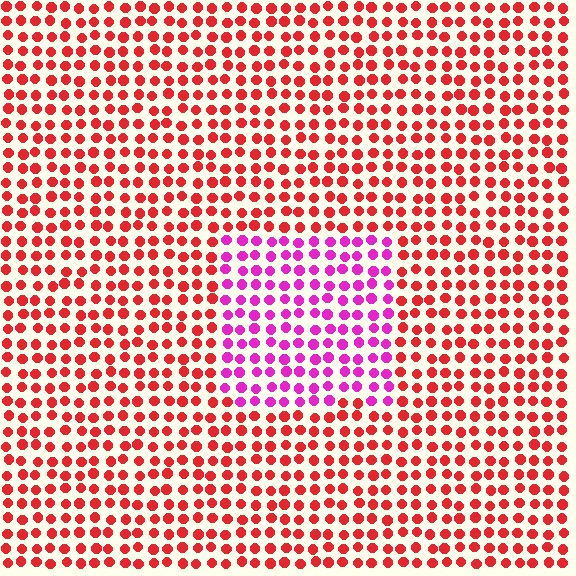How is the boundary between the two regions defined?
The boundary is defined purely by a slight shift in hue (about 49 degrees). Spacing, size, and orientation are identical on both sides.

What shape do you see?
I see a rectangle.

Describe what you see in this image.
The image is filled with small red elements in a uniform arrangement. A rectangle-shaped region is visible where the elements are tinted to a slightly different hue, forming a subtle color boundary.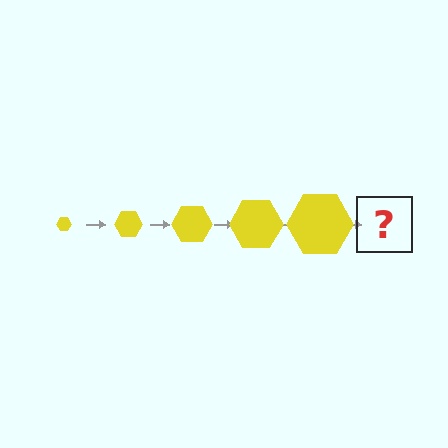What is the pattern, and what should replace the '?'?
The pattern is that the hexagon gets progressively larger each step. The '?' should be a yellow hexagon, larger than the previous one.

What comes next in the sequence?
The next element should be a yellow hexagon, larger than the previous one.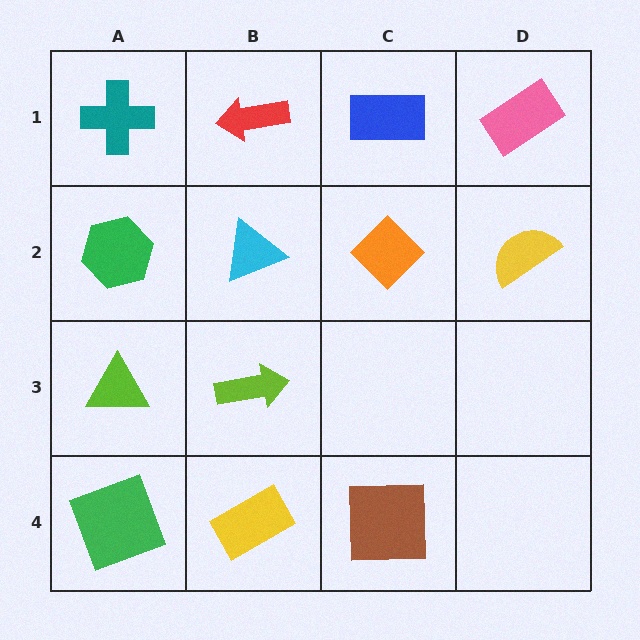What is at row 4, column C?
A brown square.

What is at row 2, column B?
A cyan triangle.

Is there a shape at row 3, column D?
No, that cell is empty.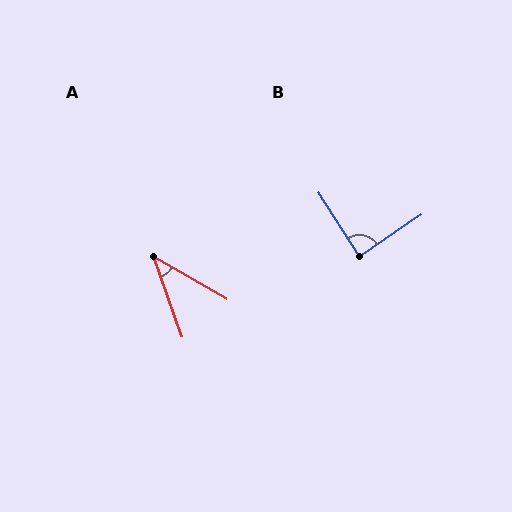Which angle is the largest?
B, at approximately 88 degrees.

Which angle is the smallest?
A, at approximately 40 degrees.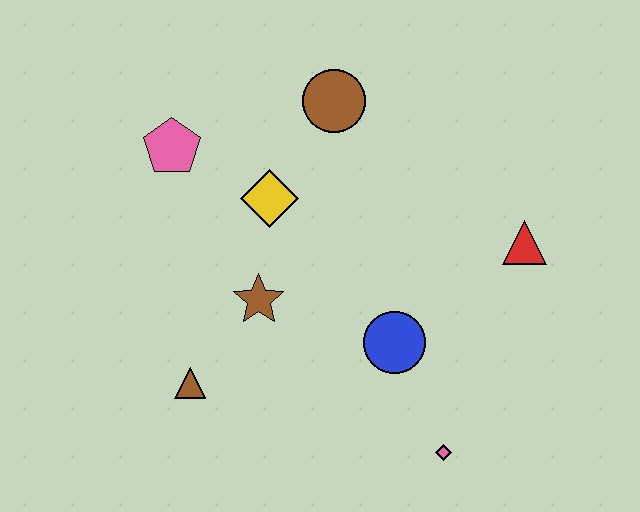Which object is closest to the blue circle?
The pink diamond is closest to the blue circle.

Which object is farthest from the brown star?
The red triangle is farthest from the brown star.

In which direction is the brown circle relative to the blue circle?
The brown circle is above the blue circle.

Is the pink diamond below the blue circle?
Yes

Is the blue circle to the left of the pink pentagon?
No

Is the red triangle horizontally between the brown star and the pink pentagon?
No